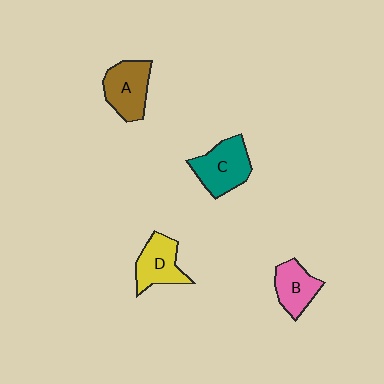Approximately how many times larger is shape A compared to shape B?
Approximately 1.2 times.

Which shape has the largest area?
Shape C (teal).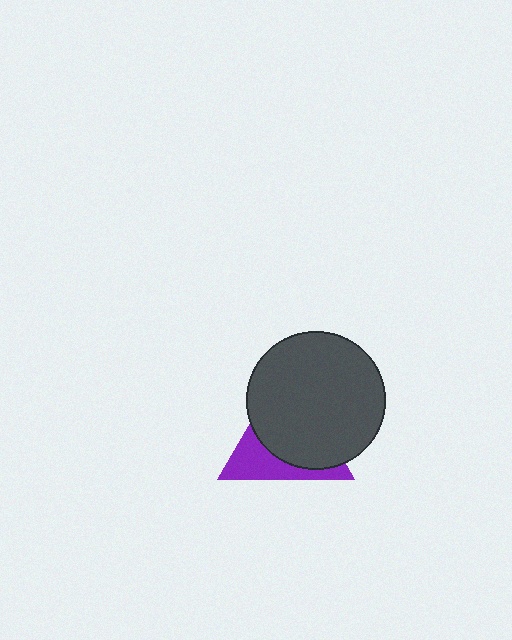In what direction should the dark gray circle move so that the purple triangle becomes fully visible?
The dark gray circle should move toward the upper-right. That is the shortest direction to clear the overlap and leave the purple triangle fully visible.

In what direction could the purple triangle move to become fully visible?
The purple triangle could move toward the lower-left. That would shift it out from behind the dark gray circle entirely.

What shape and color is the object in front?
The object in front is a dark gray circle.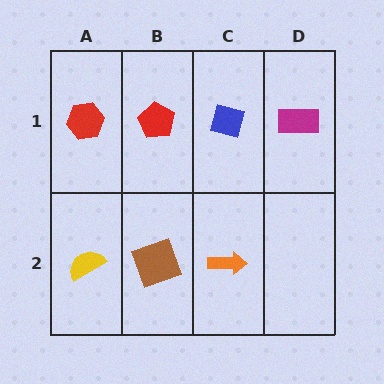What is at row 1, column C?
A blue square.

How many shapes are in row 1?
4 shapes.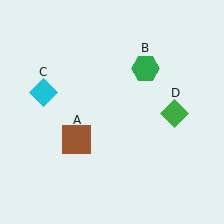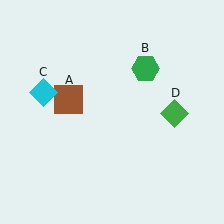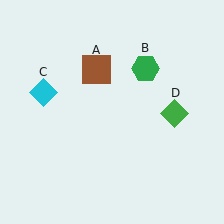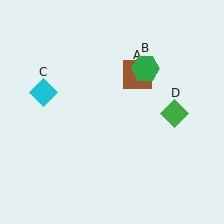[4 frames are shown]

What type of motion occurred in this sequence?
The brown square (object A) rotated clockwise around the center of the scene.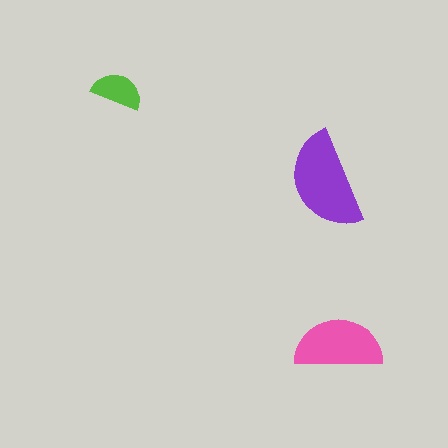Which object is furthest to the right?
The pink semicircle is rightmost.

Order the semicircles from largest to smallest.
the purple one, the pink one, the lime one.